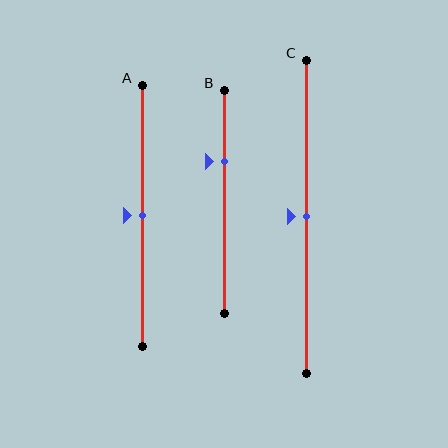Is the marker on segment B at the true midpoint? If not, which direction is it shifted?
No, the marker on segment B is shifted upward by about 18% of the segment length.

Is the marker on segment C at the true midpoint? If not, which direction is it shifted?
Yes, the marker on segment C is at the true midpoint.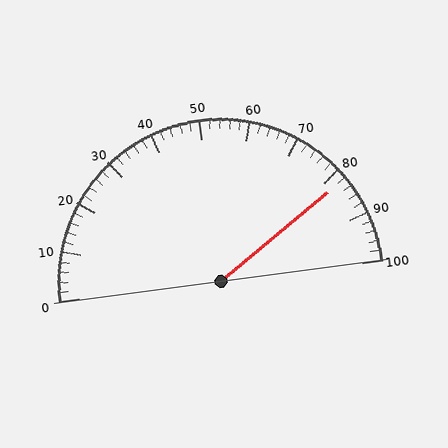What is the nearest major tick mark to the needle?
The nearest major tick mark is 80.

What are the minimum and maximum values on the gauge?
The gauge ranges from 0 to 100.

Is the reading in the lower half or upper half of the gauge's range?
The reading is in the upper half of the range (0 to 100).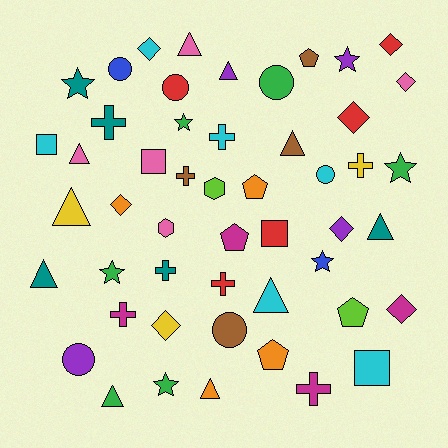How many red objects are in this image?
There are 5 red objects.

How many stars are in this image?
There are 7 stars.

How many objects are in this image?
There are 50 objects.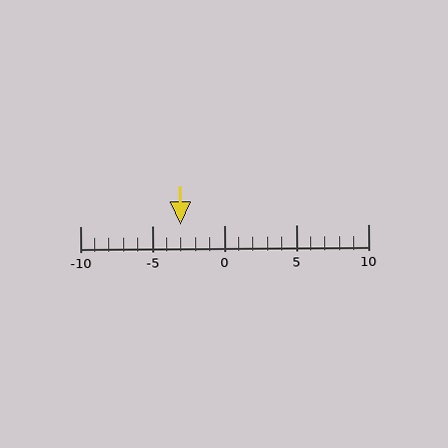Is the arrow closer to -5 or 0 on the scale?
The arrow is closer to -5.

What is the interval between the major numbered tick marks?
The major tick marks are spaced 5 units apart.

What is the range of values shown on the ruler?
The ruler shows values from -10 to 10.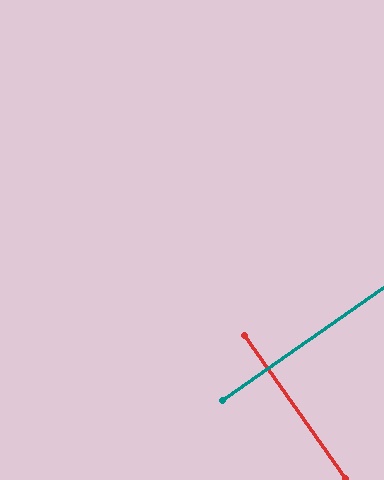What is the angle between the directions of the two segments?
Approximately 90 degrees.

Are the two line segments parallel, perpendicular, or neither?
Perpendicular — they meet at approximately 90°.